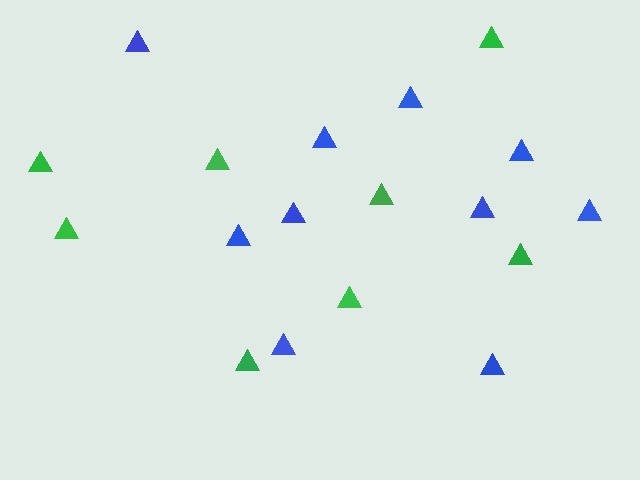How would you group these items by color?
There are 2 groups: one group of green triangles (8) and one group of blue triangles (10).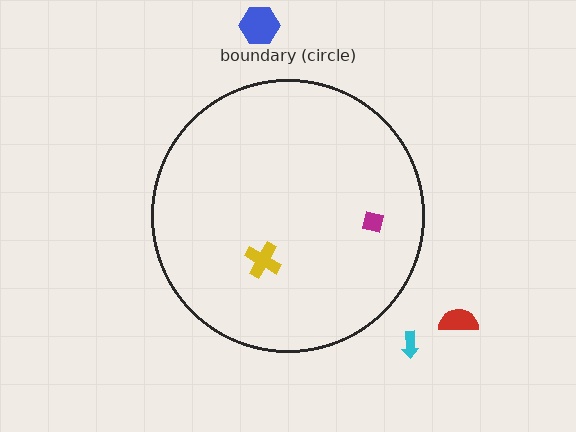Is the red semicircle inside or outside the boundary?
Outside.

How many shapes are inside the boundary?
2 inside, 3 outside.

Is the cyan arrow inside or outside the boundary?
Outside.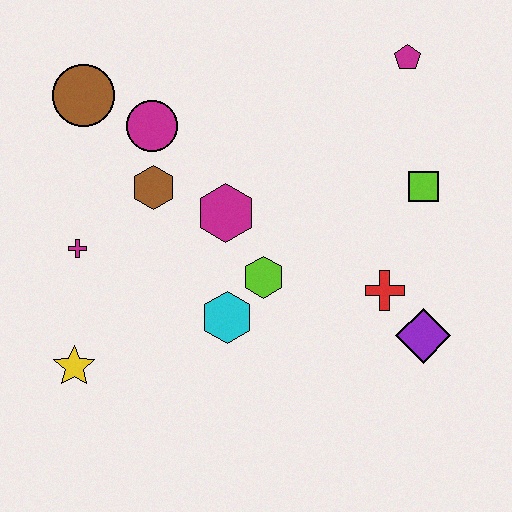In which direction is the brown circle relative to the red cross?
The brown circle is to the left of the red cross.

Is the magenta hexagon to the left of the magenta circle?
No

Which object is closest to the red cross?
The purple diamond is closest to the red cross.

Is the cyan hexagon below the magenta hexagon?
Yes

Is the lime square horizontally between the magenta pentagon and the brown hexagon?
No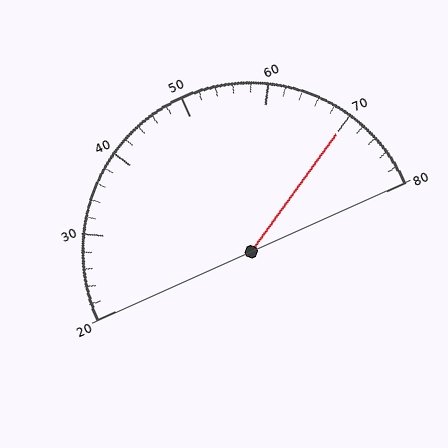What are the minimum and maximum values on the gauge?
The gauge ranges from 20 to 80.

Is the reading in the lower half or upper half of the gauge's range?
The reading is in the upper half of the range (20 to 80).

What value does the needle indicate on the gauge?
The needle indicates approximately 70.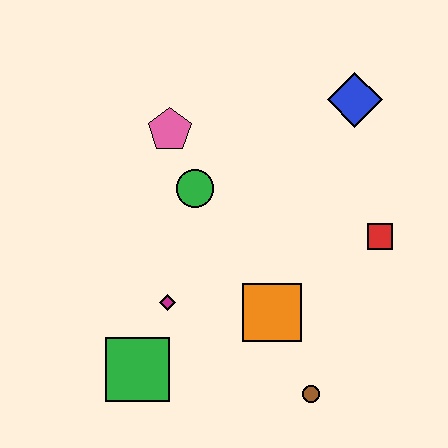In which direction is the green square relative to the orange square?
The green square is to the left of the orange square.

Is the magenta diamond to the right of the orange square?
No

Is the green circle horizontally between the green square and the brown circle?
Yes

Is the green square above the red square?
No